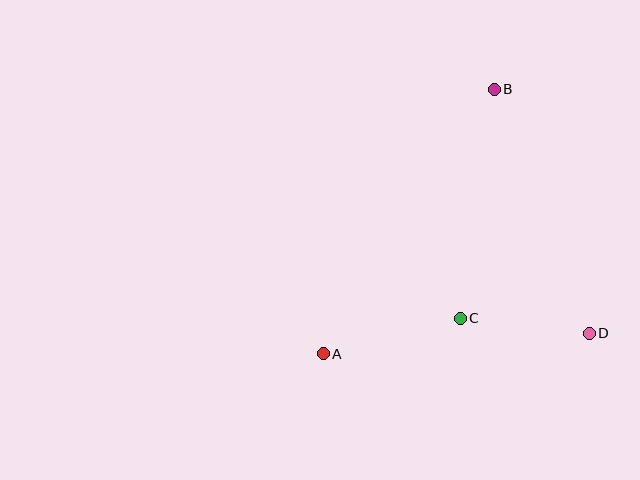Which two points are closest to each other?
Points C and D are closest to each other.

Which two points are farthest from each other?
Points A and B are farthest from each other.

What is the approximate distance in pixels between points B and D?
The distance between B and D is approximately 262 pixels.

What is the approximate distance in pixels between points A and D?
The distance between A and D is approximately 267 pixels.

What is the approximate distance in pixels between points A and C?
The distance between A and C is approximately 142 pixels.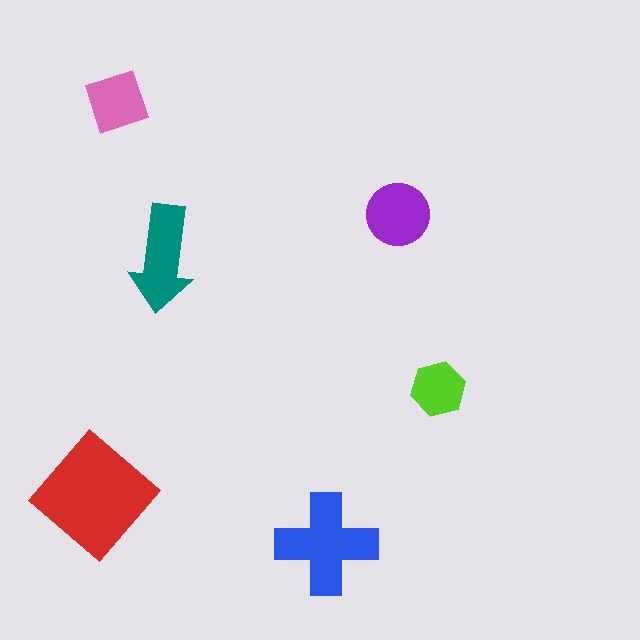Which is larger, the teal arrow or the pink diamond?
The teal arrow.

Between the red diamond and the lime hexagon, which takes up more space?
The red diamond.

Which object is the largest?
The red diamond.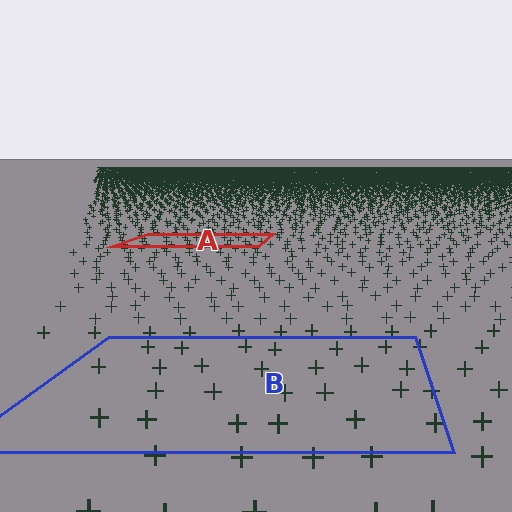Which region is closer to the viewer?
Region B is closer. The texture elements there are larger and more spread out.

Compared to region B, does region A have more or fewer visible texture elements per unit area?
Region A has more texture elements per unit area — they are packed more densely because it is farther away.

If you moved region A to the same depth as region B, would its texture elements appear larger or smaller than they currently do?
They would appear larger. At a closer depth, the same texture elements are projected at a bigger on-screen size.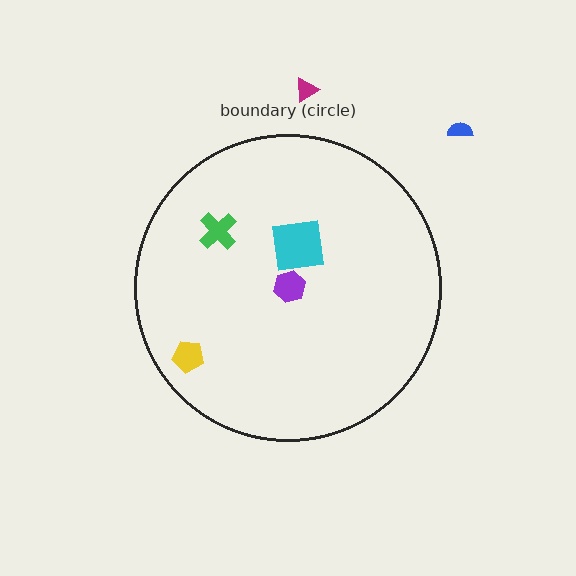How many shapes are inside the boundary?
4 inside, 2 outside.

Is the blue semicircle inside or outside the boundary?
Outside.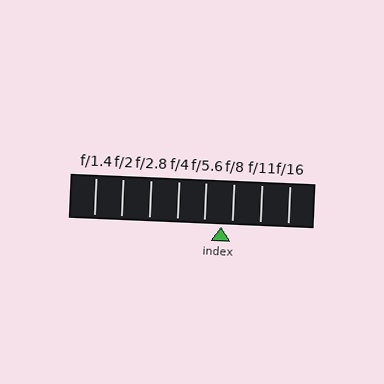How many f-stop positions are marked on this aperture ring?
There are 8 f-stop positions marked.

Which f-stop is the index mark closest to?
The index mark is closest to f/8.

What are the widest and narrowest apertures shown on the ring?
The widest aperture shown is f/1.4 and the narrowest is f/16.